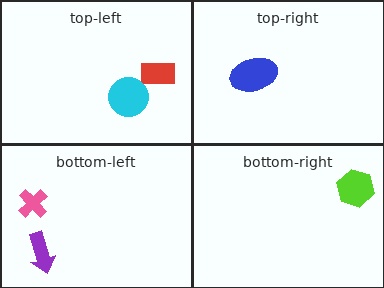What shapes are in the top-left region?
The red rectangle, the cyan circle.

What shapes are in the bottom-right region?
The lime hexagon.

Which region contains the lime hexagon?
The bottom-right region.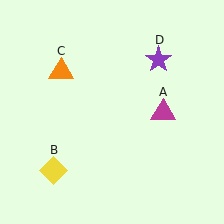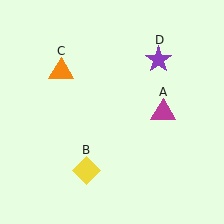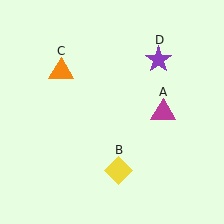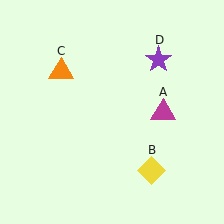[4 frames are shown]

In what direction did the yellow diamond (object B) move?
The yellow diamond (object B) moved right.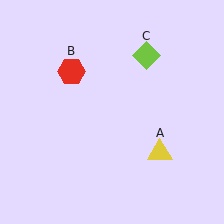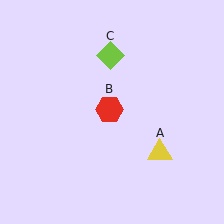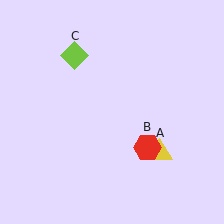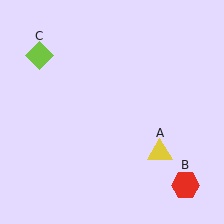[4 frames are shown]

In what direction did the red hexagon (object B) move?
The red hexagon (object B) moved down and to the right.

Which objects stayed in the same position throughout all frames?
Yellow triangle (object A) remained stationary.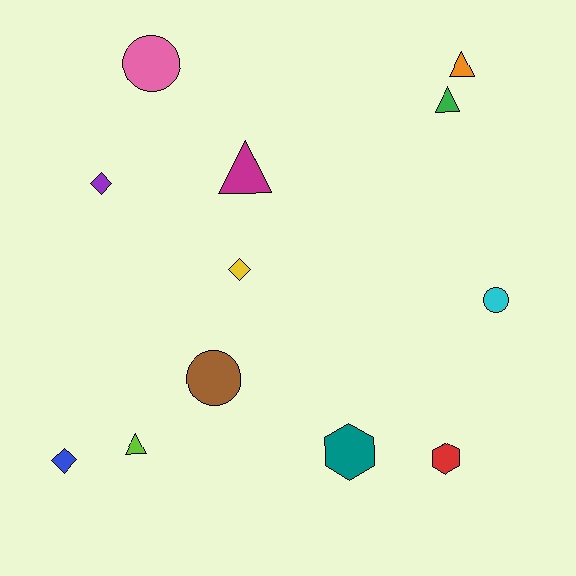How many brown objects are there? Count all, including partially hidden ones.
There is 1 brown object.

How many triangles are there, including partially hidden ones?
There are 4 triangles.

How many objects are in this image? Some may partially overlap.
There are 12 objects.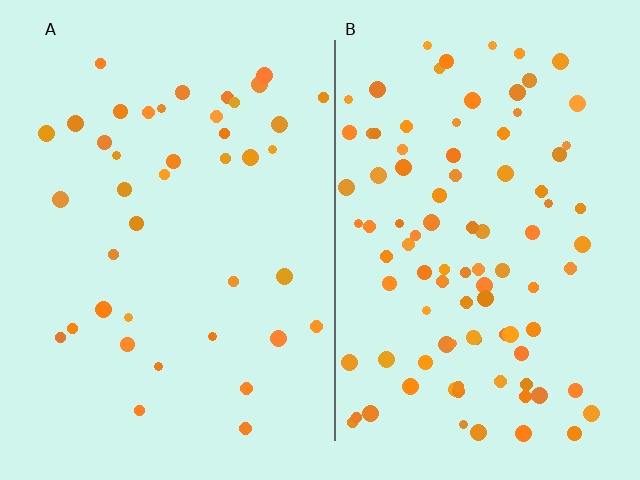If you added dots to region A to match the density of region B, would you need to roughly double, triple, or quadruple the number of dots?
Approximately double.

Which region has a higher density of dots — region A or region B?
B (the right).